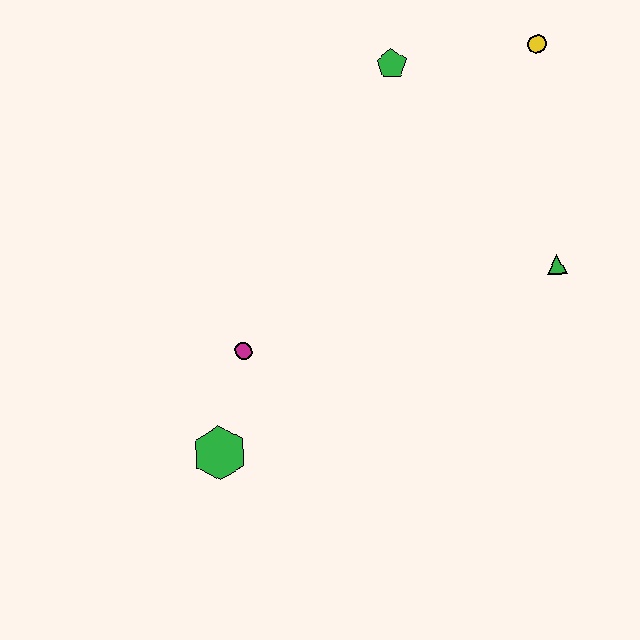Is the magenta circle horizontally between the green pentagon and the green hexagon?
Yes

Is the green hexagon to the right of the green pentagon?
No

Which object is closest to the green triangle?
The yellow circle is closest to the green triangle.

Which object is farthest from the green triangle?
The green hexagon is farthest from the green triangle.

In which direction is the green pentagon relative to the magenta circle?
The green pentagon is above the magenta circle.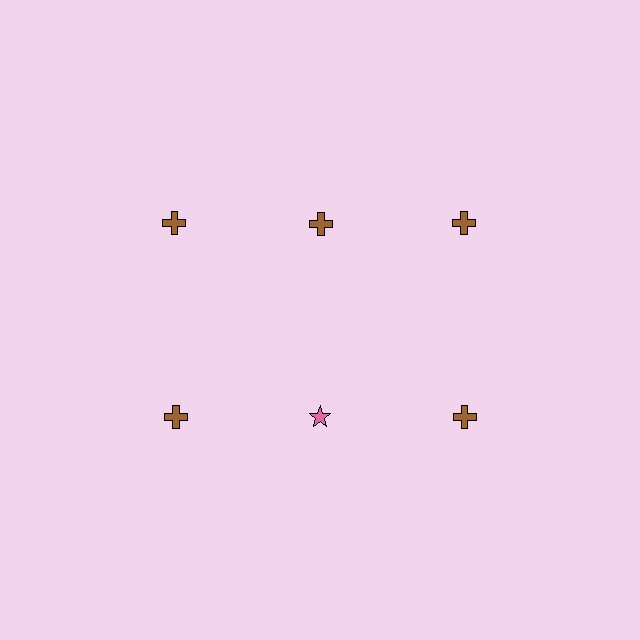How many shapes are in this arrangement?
There are 6 shapes arranged in a grid pattern.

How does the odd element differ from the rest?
It differs in both color (pink instead of brown) and shape (star instead of cross).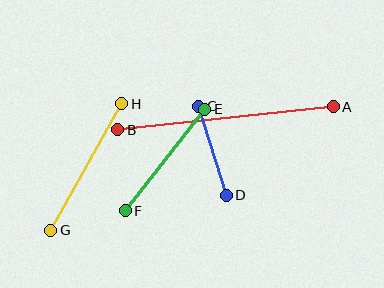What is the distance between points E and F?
The distance is approximately 129 pixels.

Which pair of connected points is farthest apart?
Points A and B are farthest apart.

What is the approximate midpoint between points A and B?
The midpoint is at approximately (226, 118) pixels.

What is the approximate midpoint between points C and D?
The midpoint is at approximately (212, 151) pixels.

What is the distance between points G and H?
The distance is approximately 145 pixels.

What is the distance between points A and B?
The distance is approximately 217 pixels.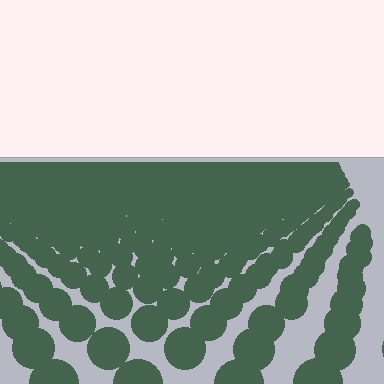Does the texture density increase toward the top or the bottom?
Density increases toward the top.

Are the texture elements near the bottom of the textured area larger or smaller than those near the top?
Larger. Near the bottom, elements are closer to the viewer and appear at a bigger on-screen size.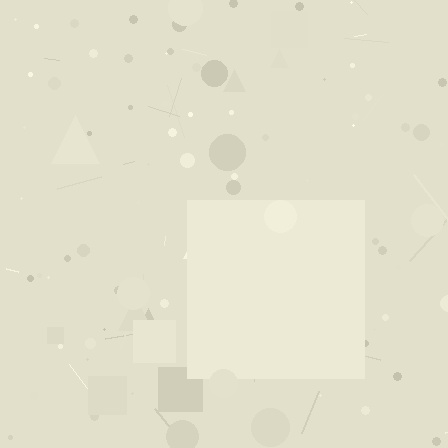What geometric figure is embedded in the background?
A square is embedded in the background.